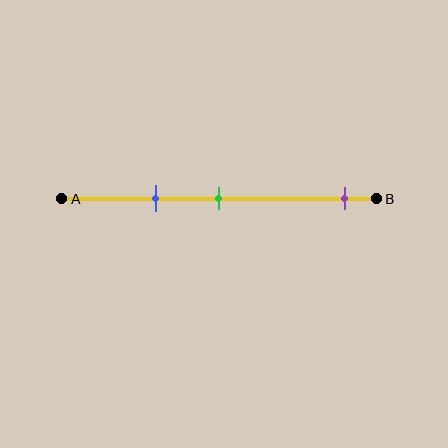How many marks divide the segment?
There are 3 marks dividing the segment.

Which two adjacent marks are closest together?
The blue and green marks are the closest adjacent pair.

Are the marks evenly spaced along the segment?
No, the marks are not evenly spaced.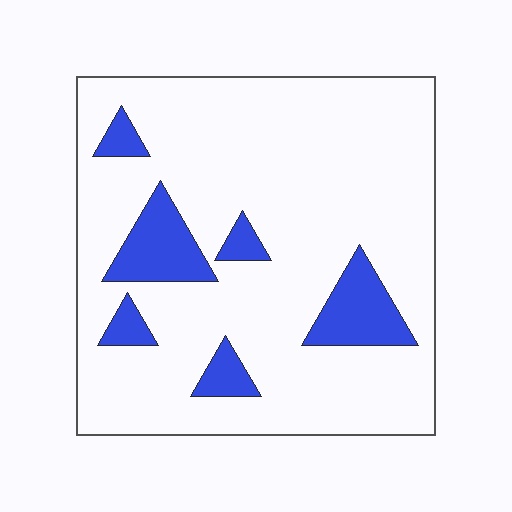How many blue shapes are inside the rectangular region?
6.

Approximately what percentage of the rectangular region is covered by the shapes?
Approximately 15%.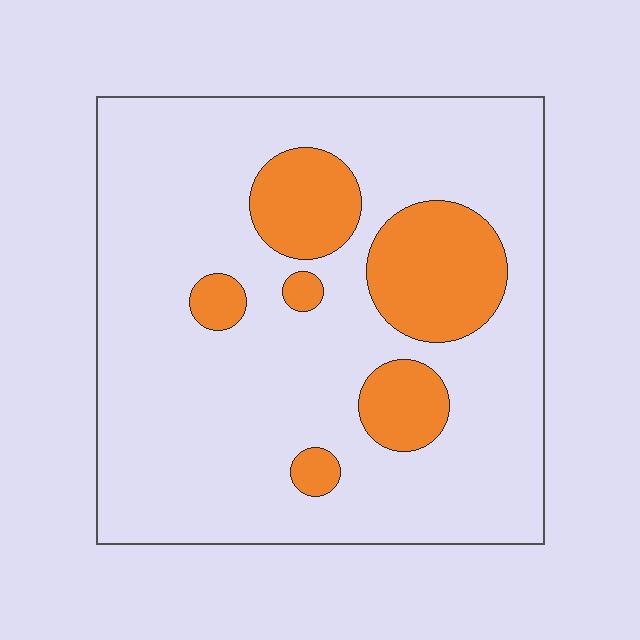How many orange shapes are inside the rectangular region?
6.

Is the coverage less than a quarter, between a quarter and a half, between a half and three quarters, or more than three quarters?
Less than a quarter.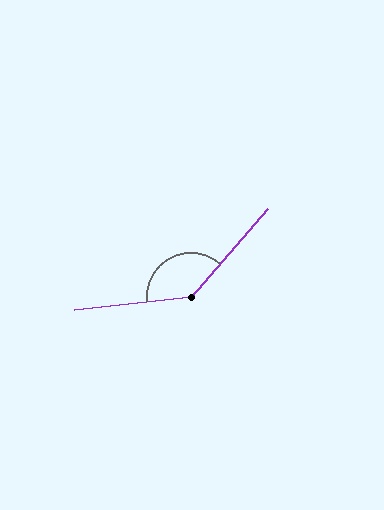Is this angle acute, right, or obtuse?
It is obtuse.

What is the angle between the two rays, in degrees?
Approximately 138 degrees.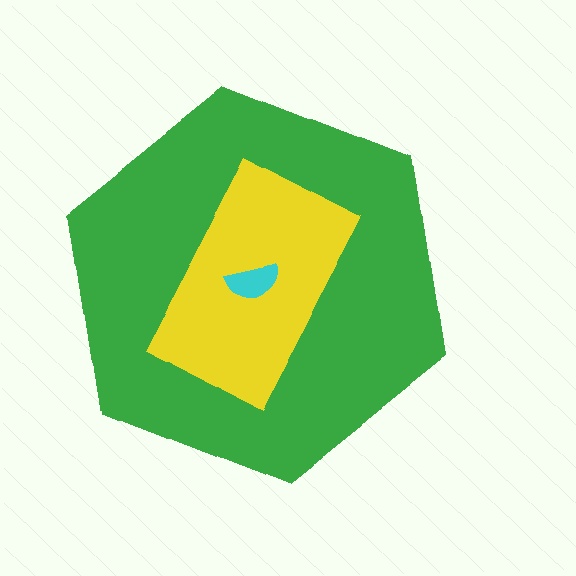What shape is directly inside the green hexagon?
The yellow rectangle.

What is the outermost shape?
The green hexagon.